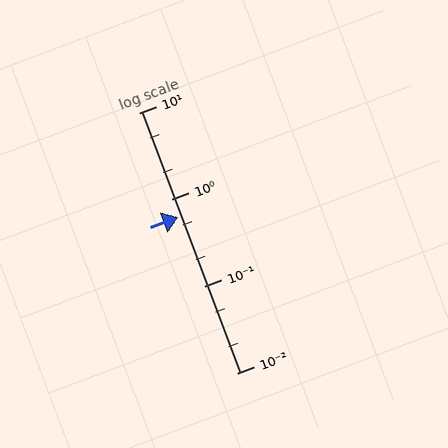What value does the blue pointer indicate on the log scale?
The pointer indicates approximately 0.63.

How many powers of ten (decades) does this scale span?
The scale spans 3 decades, from 0.01 to 10.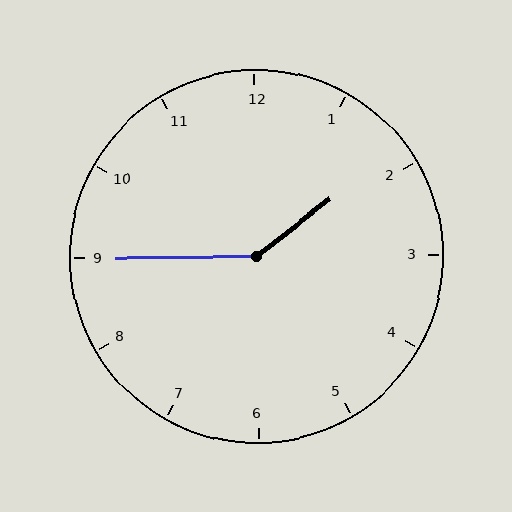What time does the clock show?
1:45.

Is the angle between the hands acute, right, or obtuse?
It is obtuse.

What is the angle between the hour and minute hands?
Approximately 142 degrees.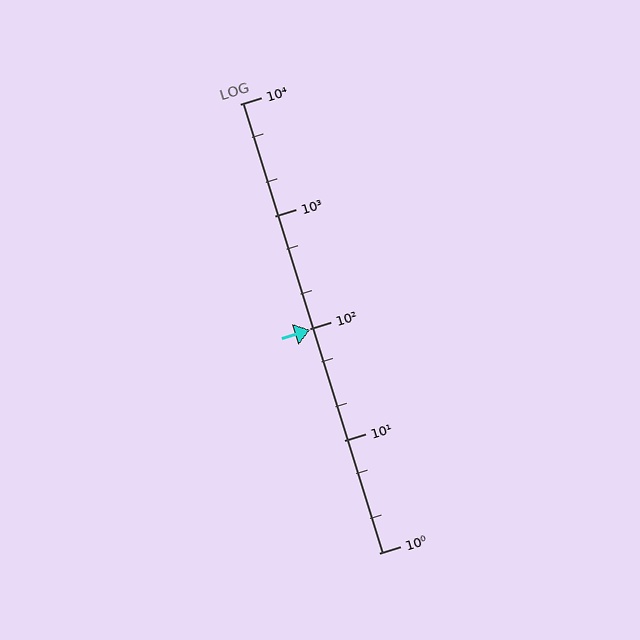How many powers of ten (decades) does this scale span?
The scale spans 4 decades, from 1 to 10000.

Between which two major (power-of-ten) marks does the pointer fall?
The pointer is between 10 and 100.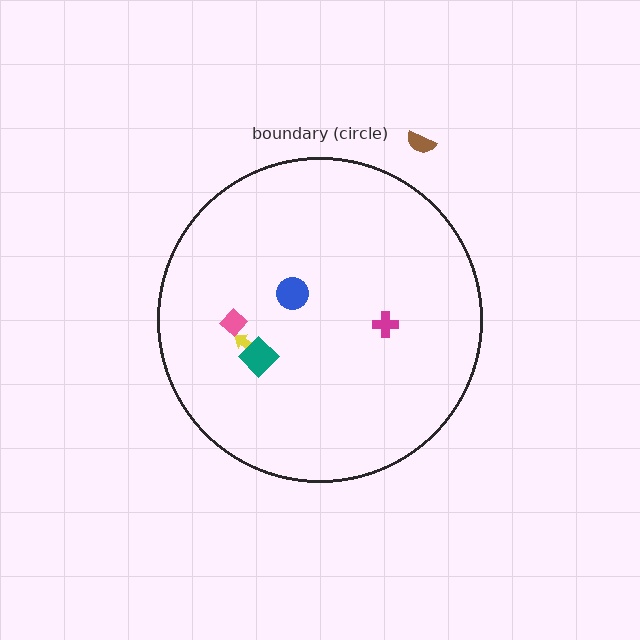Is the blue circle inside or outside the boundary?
Inside.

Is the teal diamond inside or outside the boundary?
Inside.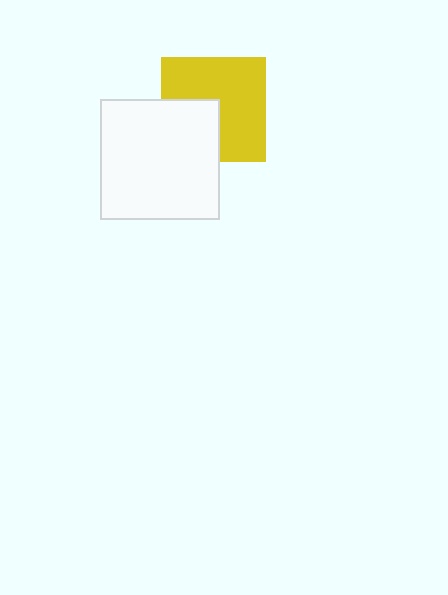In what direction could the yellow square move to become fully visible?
The yellow square could move toward the upper-right. That would shift it out from behind the white square entirely.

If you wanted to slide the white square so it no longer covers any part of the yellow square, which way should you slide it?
Slide it toward the lower-left — that is the most direct way to separate the two shapes.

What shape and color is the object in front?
The object in front is a white square.